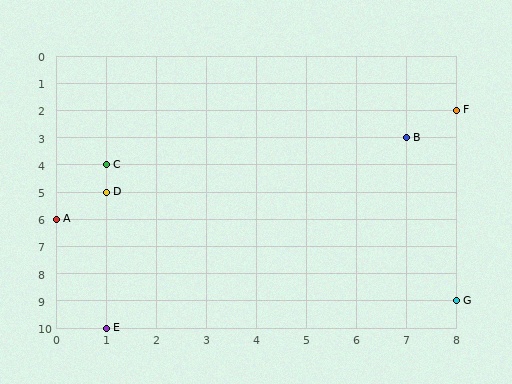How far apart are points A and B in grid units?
Points A and B are 7 columns and 3 rows apart (about 7.6 grid units diagonally).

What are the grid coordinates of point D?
Point D is at grid coordinates (1, 5).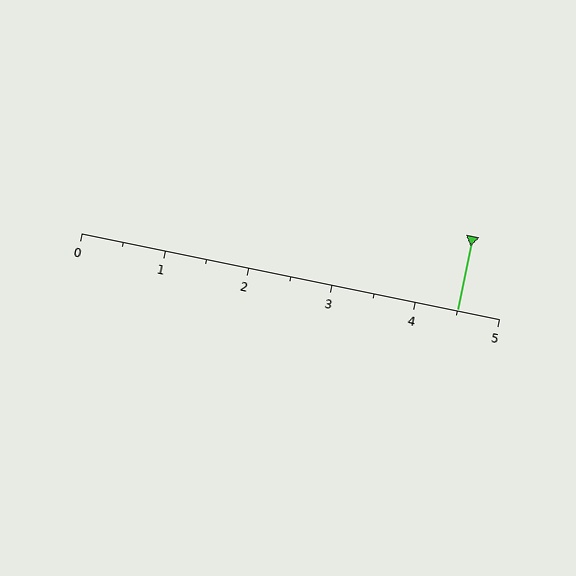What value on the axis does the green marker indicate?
The marker indicates approximately 4.5.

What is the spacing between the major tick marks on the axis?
The major ticks are spaced 1 apart.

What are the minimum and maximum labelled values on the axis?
The axis runs from 0 to 5.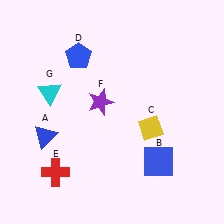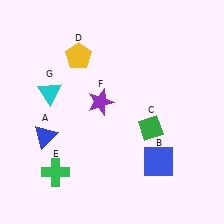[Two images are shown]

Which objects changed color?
C changed from yellow to green. D changed from blue to yellow. E changed from red to green.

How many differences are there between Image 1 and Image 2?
There are 3 differences between the two images.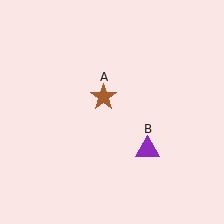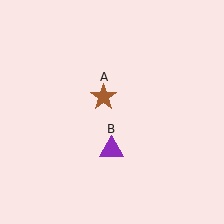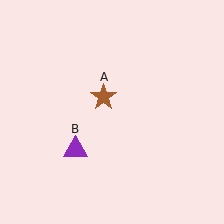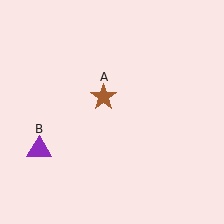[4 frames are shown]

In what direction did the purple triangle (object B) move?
The purple triangle (object B) moved left.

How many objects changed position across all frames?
1 object changed position: purple triangle (object B).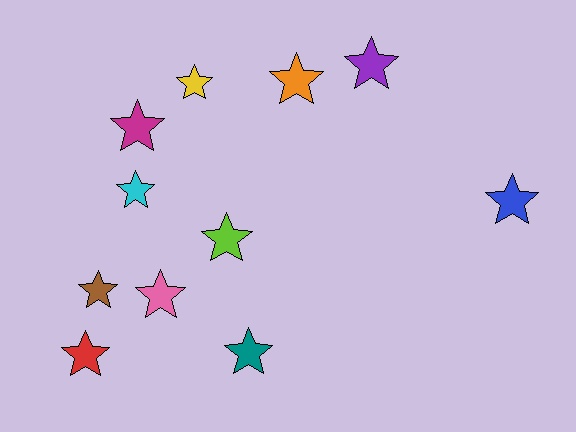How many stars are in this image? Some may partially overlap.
There are 11 stars.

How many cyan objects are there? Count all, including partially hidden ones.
There is 1 cyan object.